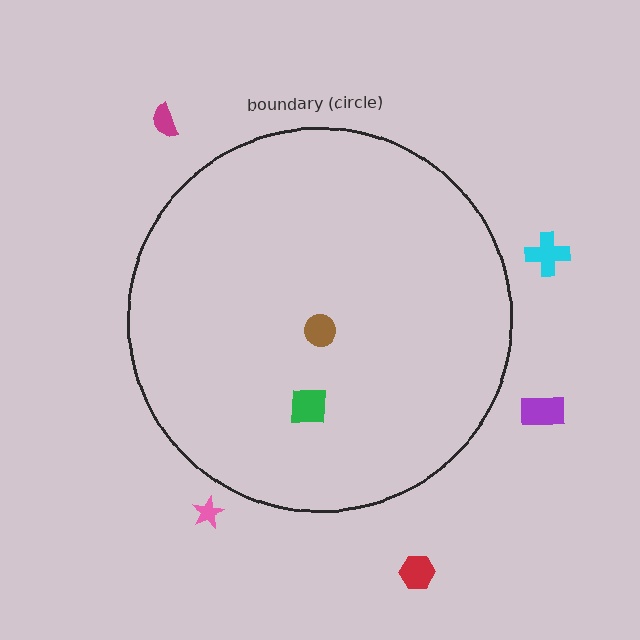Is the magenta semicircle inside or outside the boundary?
Outside.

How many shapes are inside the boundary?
2 inside, 5 outside.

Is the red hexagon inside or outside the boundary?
Outside.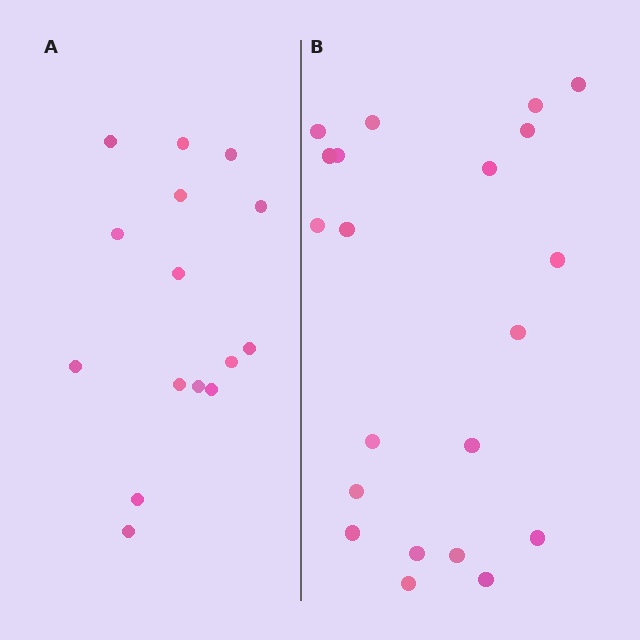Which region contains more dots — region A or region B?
Region B (the right region) has more dots.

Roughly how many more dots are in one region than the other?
Region B has about 6 more dots than region A.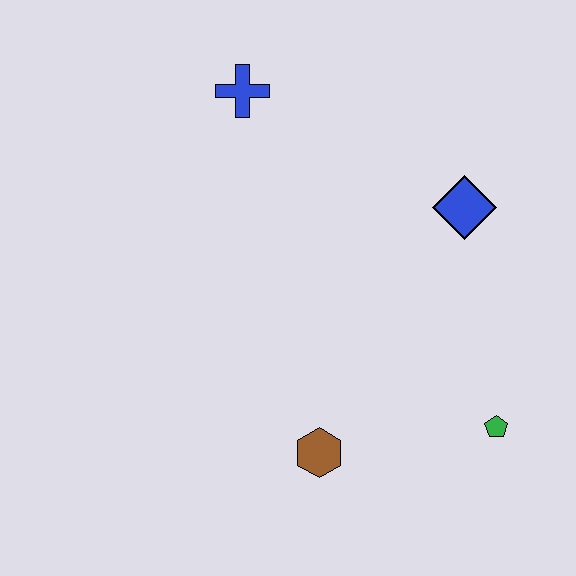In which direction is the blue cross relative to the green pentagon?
The blue cross is above the green pentagon.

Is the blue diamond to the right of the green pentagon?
No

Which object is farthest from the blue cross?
The green pentagon is farthest from the blue cross.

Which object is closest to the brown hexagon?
The green pentagon is closest to the brown hexagon.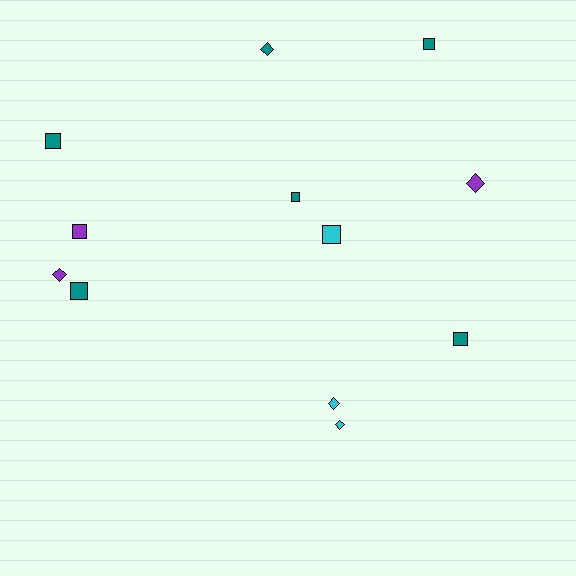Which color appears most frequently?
Teal, with 6 objects.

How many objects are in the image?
There are 12 objects.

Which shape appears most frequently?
Square, with 7 objects.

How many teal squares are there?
There are 5 teal squares.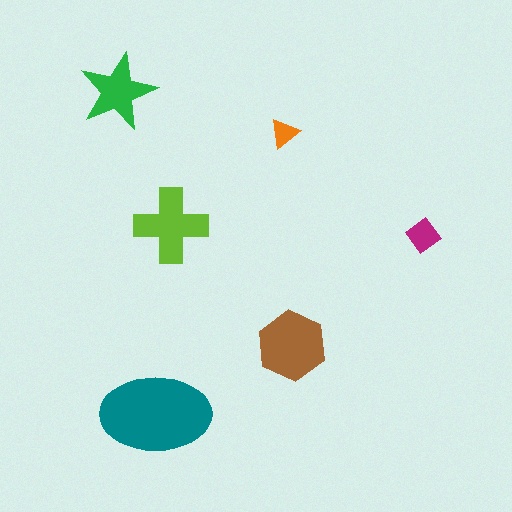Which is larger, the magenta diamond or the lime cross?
The lime cross.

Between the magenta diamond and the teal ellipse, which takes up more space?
The teal ellipse.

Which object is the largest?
The teal ellipse.